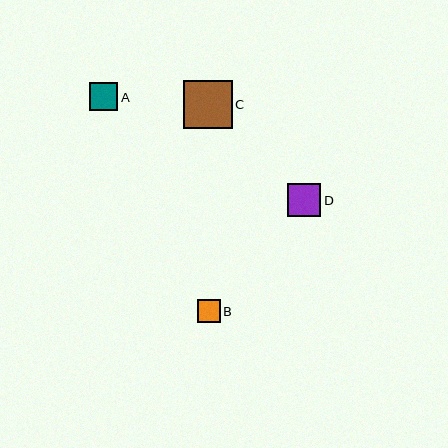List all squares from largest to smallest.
From largest to smallest: C, D, A, B.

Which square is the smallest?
Square B is the smallest with a size of approximately 23 pixels.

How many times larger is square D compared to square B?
Square D is approximately 1.5 times the size of square B.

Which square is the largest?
Square C is the largest with a size of approximately 49 pixels.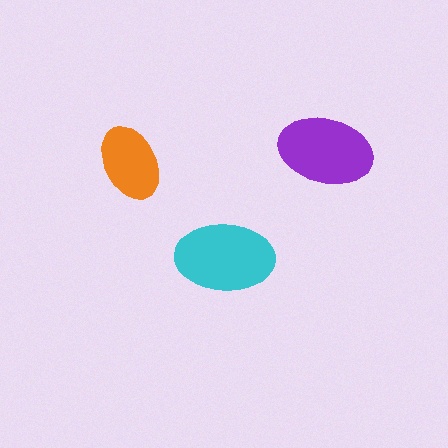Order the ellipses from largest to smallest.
the cyan one, the purple one, the orange one.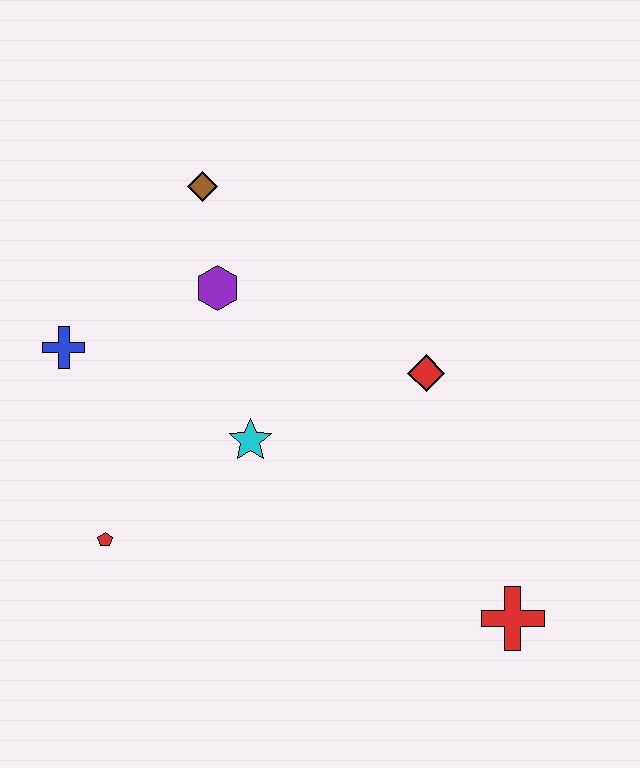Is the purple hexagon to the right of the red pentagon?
Yes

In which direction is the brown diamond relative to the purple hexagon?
The brown diamond is above the purple hexagon.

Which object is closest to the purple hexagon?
The brown diamond is closest to the purple hexagon.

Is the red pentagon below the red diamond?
Yes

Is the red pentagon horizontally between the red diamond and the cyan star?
No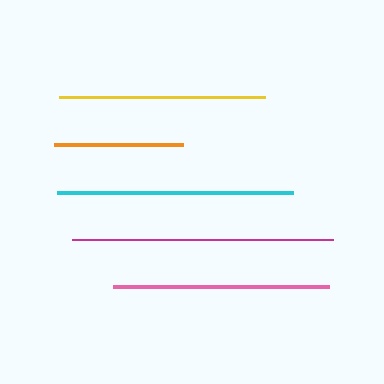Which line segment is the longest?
The magenta line is the longest at approximately 261 pixels.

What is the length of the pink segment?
The pink segment is approximately 216 pixels long.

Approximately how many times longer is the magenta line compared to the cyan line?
The magenta line is approximately 1.1 times the length of the cyan line.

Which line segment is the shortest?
The orange line is the shortest at approximately 129 pixels.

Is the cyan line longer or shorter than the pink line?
The cyan line is longer than the pink line.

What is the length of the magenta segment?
The magenta segment is approximately 261 pixels long.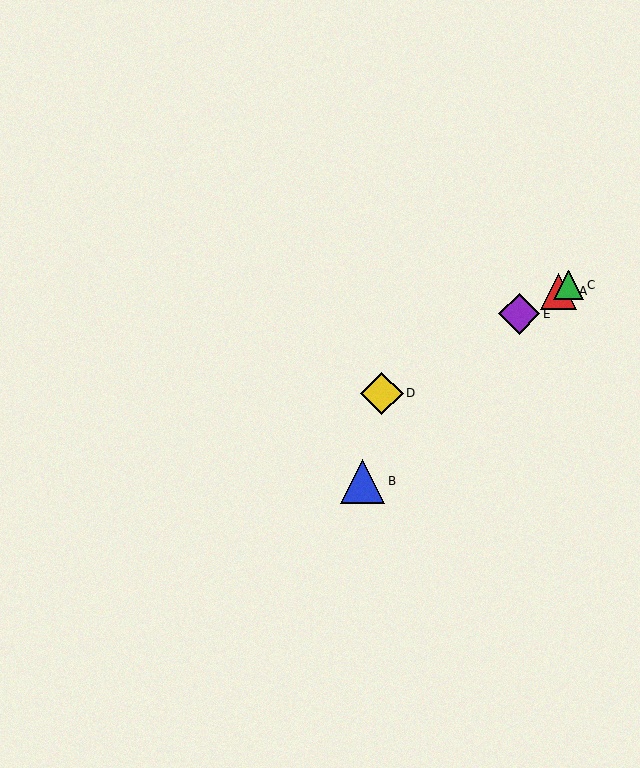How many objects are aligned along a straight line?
4 objects (A, C, D, E) are aligned along a straight line.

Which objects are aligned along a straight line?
Objects A, C, D, E are aligned along a straight line.